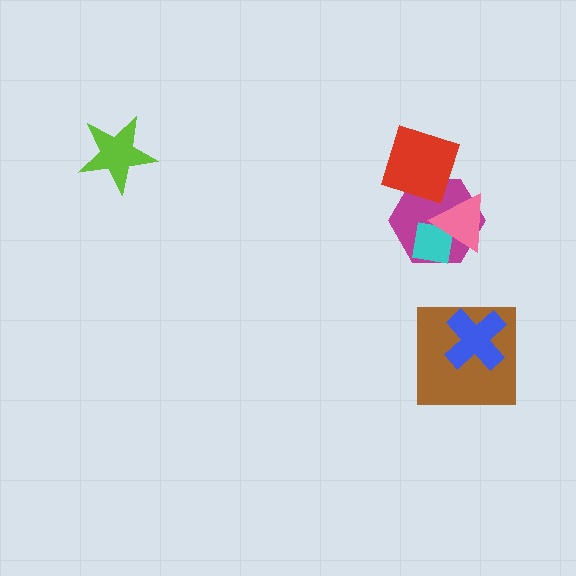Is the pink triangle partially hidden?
No, no other shape covers it.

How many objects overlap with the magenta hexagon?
3 objects overlap with the magenta hexagon.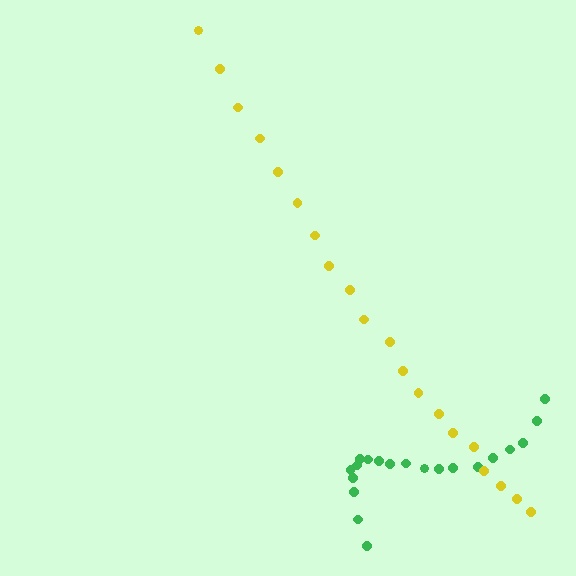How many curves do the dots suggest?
There are 2 distinct paths.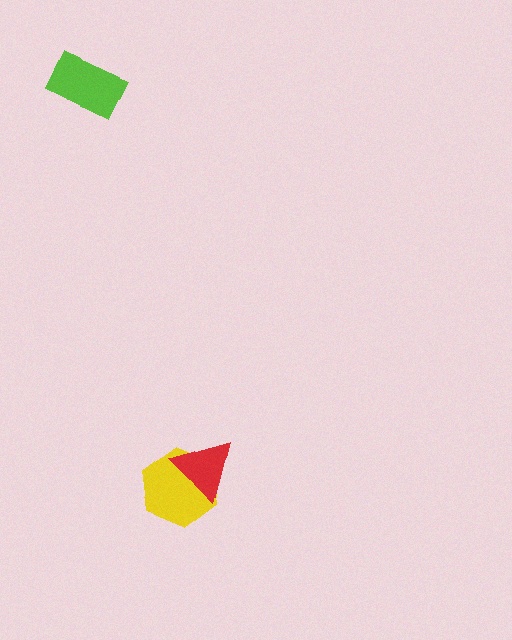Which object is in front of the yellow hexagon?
The red triangle is in front of the yellow hexagon.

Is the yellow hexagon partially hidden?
Yes, it is partially covered by another shape.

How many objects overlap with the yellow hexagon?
1 object overlaps with the yellow hexagon.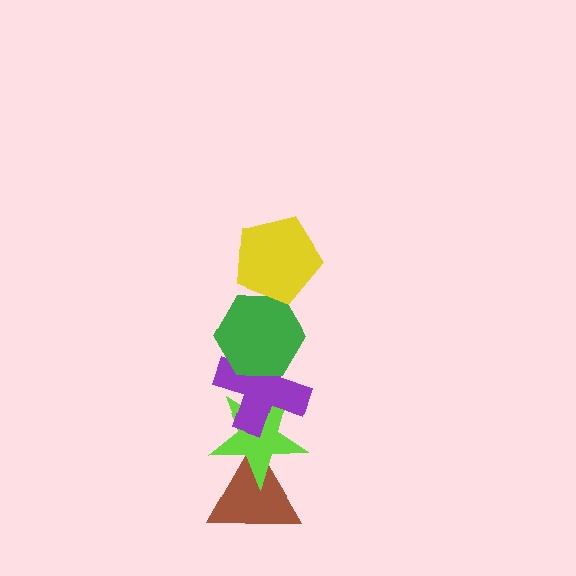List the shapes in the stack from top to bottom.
From top to bottom: the yellow pentagon, the green hexagon, the purple cross, the lime star, the brown triangle.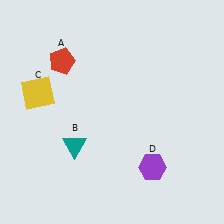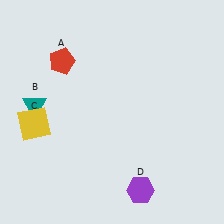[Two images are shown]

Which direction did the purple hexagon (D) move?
The purple hexagon (D) moved down.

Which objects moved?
The objects that moved are: the teal triangle (B), the yellow square (C), the purple hexagon (D).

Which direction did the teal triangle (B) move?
The teal triangle (B) moved up.